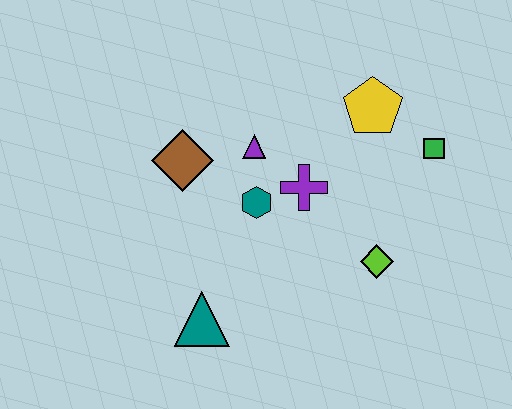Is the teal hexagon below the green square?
Yes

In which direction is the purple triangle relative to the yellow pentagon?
The purple triangle is to the left of the yellow pentagon.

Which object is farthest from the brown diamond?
The green square is farthest from the brown diamond.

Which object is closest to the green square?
The yellow pentagon is closest to the green square.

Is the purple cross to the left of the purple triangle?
No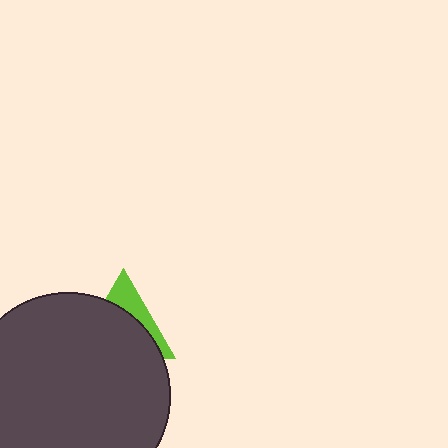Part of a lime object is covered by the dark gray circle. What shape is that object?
It is a triangle.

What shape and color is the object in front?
The object in front is a dark gray circle.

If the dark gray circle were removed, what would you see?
You would see the complete lime triangle.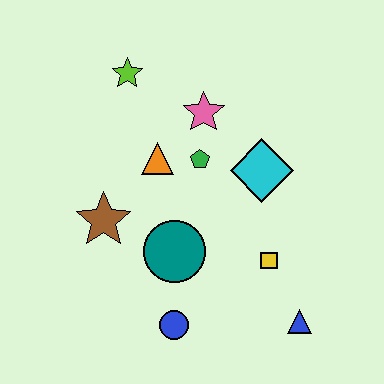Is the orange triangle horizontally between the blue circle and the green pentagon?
No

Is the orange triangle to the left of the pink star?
Yes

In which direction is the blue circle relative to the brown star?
The blue circle is below the brown star.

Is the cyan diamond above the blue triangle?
Yes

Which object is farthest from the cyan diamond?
The blue circle is farthest from the cyan diamond.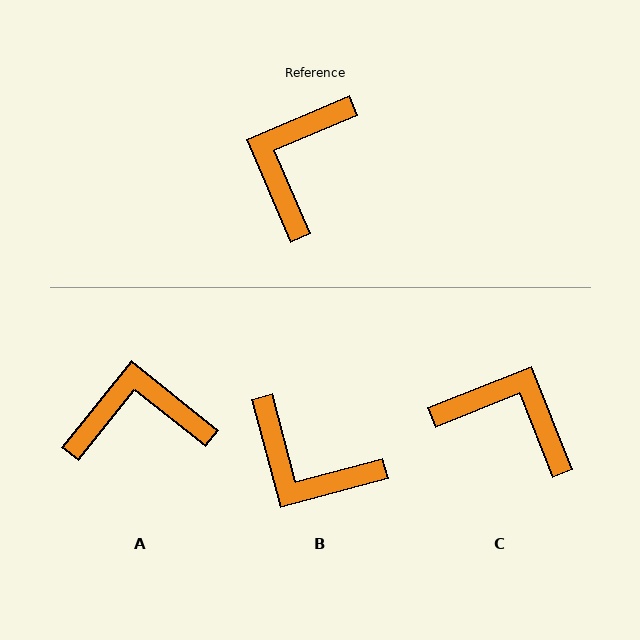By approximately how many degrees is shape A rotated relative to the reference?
Approximately 62 degrees clockwise.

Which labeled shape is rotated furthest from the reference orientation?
C, about 91 degrees away.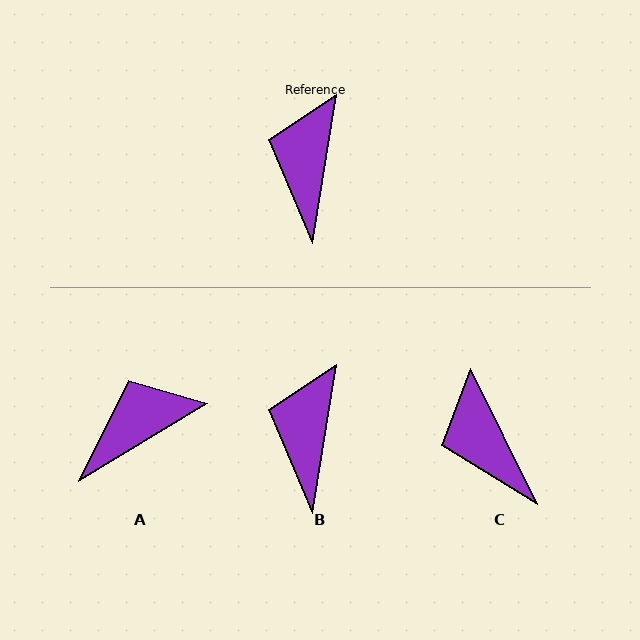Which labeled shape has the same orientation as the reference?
B.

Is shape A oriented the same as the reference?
No, it is off by about 49 degrees.